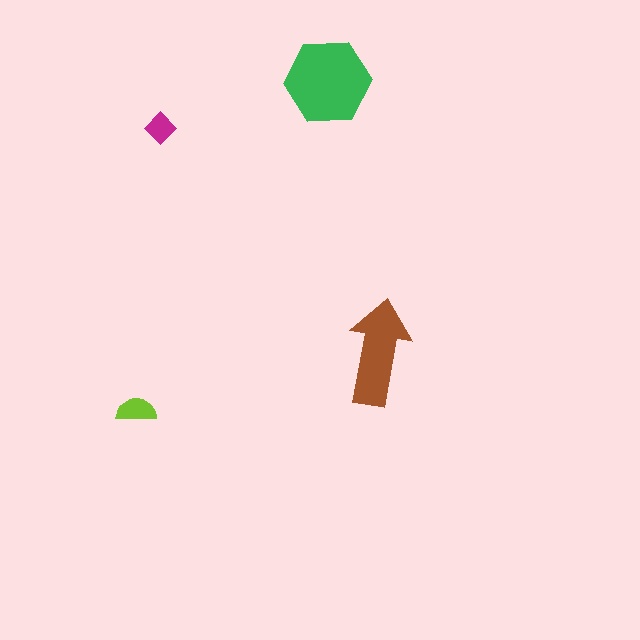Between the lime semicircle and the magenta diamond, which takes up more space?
The lime semicircle.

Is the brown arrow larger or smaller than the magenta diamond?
Larger.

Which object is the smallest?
The magenta diamond.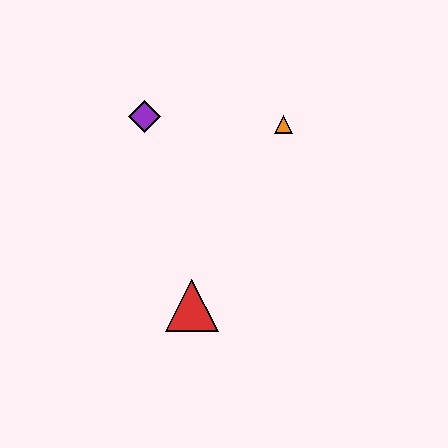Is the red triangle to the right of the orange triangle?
No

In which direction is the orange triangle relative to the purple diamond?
The orange triangle is to the right of the purple diamond.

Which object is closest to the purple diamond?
The orange triangle is closest to the purple diamond.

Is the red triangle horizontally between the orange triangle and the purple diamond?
Yes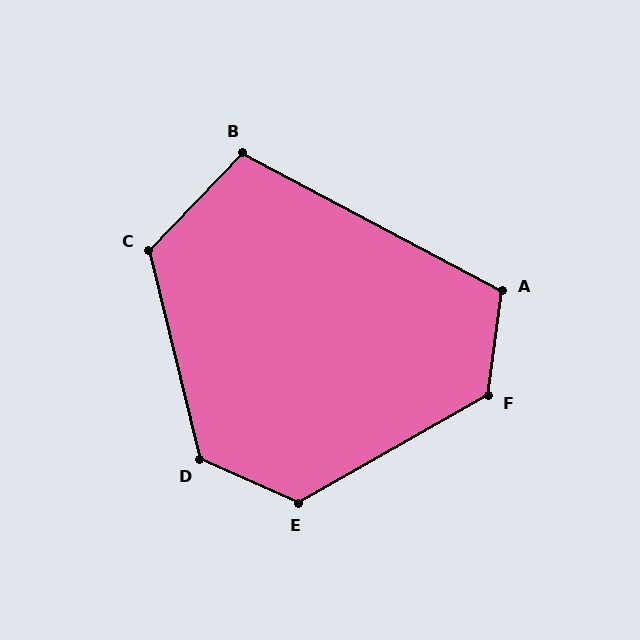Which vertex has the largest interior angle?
D, at approximately 127 degrees.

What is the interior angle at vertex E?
Approximately 127 degrees (obtuse).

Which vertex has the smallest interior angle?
B, at approximately 106 degrees.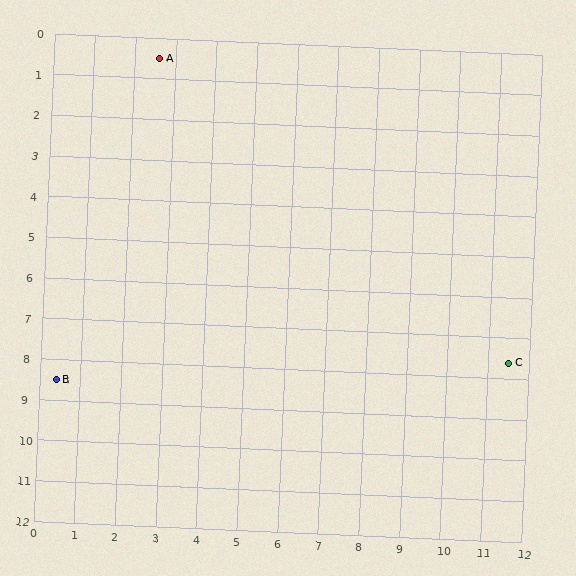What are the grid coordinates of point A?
Point A is at approximately (2.6, 0.5).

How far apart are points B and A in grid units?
Points B and A are about 8.3 grid units apart.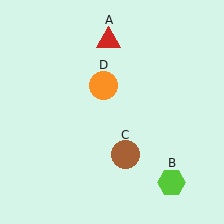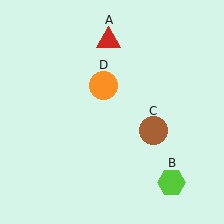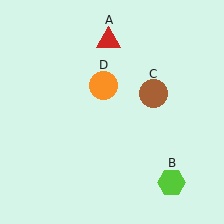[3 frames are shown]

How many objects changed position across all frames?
1 object changed position: brown circle (object C).